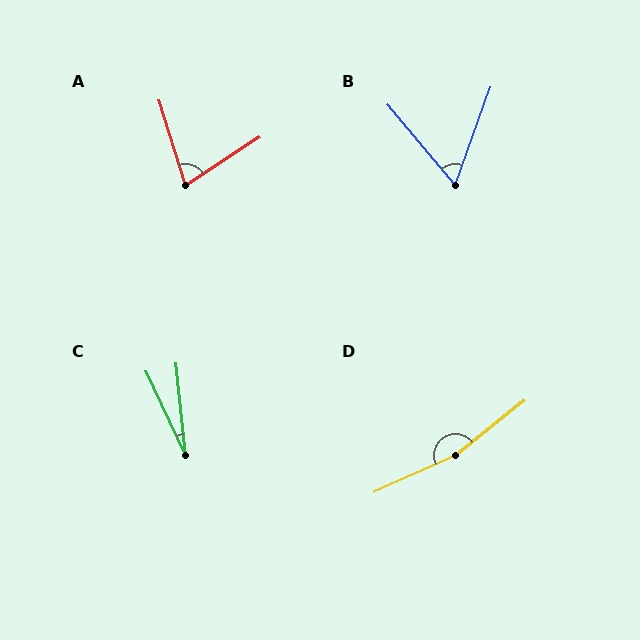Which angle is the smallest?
C, at approximately 19 degrees.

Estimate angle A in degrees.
Approximately 75 degrees.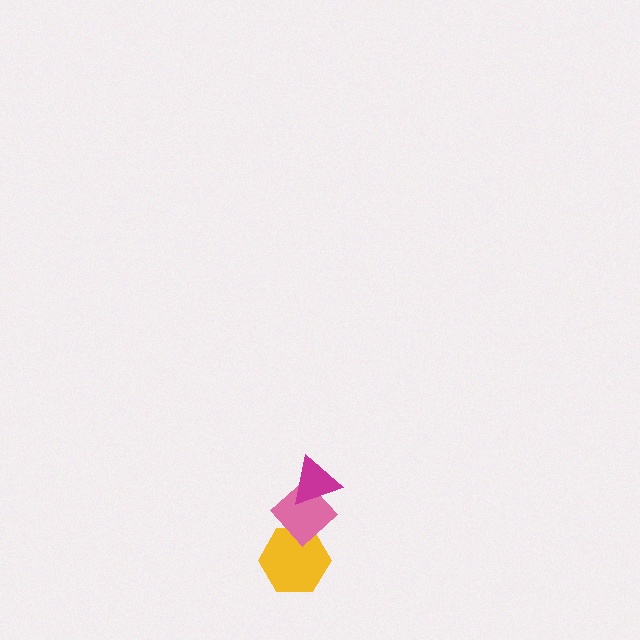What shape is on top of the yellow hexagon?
The pink diamond is on top of the yellow hexagon.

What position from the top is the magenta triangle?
The magenta triangle is 1st from the top.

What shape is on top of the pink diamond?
The magenta triangle is on top of the pink diamond.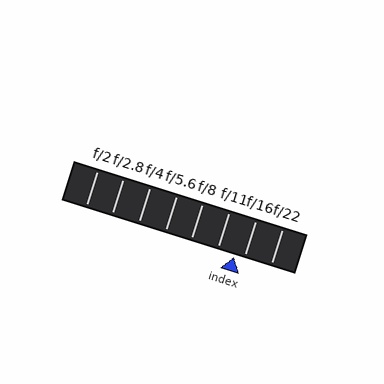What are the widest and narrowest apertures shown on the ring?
The widest aperture shown is f/2 and the narrowest is f/22.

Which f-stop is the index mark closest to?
The index mark is closest to f/16.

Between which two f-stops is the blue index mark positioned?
The index mark is between f/11 and f/16.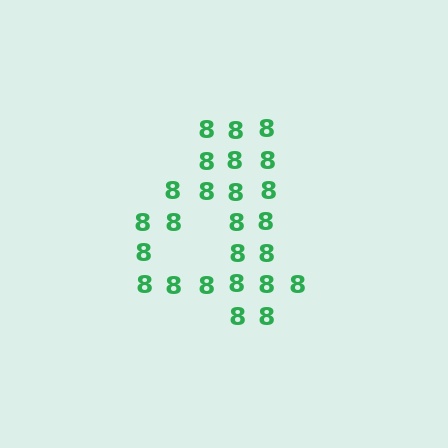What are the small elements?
The small elements are digit 8's.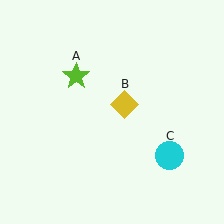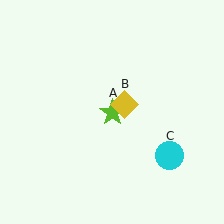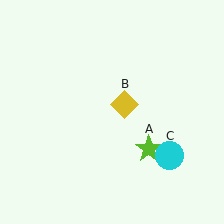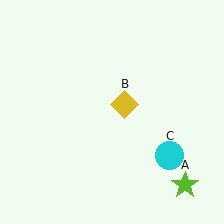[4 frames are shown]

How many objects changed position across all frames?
1 object changed position: lime star (object A).